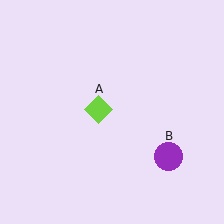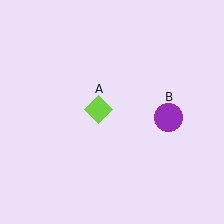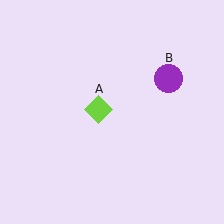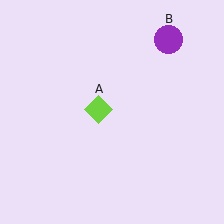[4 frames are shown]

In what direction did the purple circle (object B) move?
The purple circle (object B) moved up.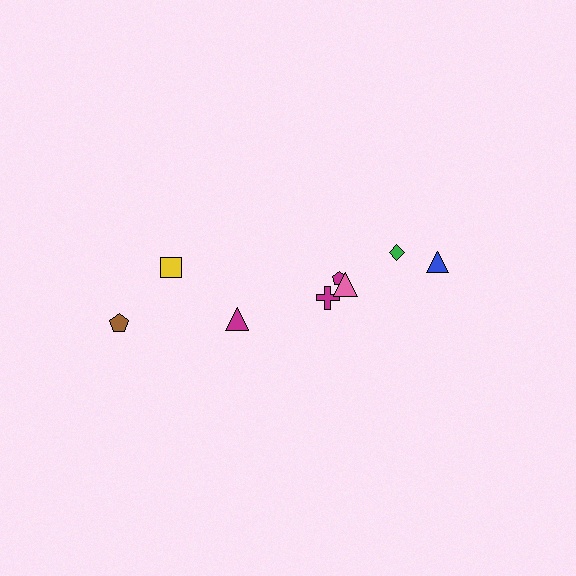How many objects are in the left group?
There are 3 objects.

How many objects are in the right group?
There are 5 objects.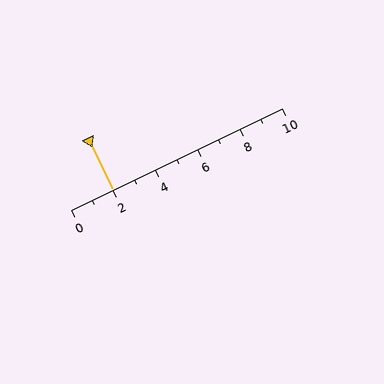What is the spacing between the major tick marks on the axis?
The major ticks are spaced 2 apart.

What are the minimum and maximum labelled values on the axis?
The axis runs from 0 to 10.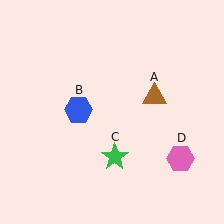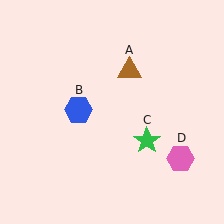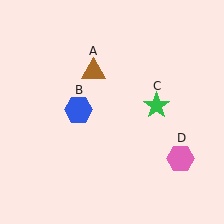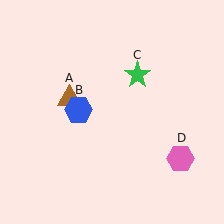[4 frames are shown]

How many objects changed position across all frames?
2 objects changed position: brown triangle (object A), green star (object C).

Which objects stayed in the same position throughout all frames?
Blue hexagon (object B) and pink hexagon (object D) remained stationary.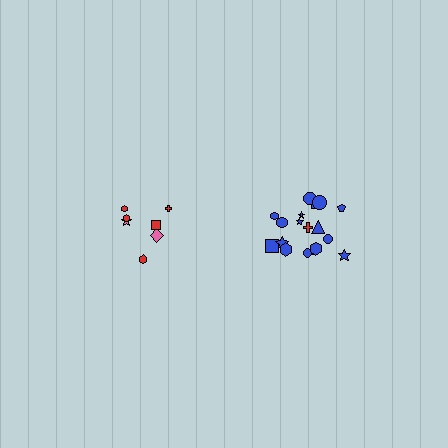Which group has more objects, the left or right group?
The right group.